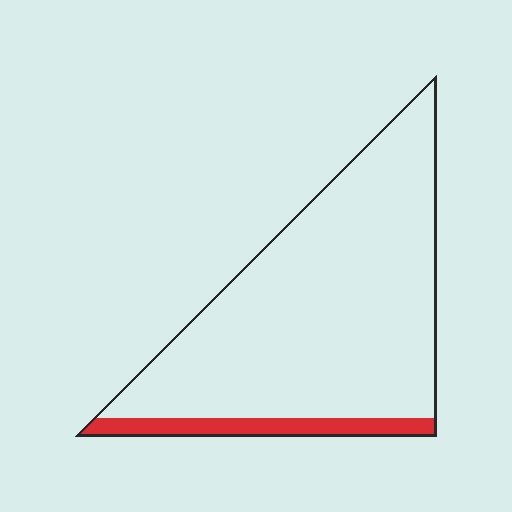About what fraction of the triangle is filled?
About one tenth (1/10).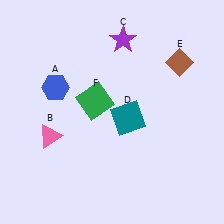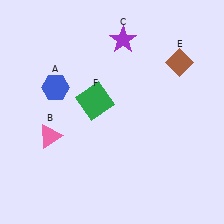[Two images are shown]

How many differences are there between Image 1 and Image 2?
There is 1 difference between the two images.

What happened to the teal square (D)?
The teal square (D) was removed in Image 2. It was in the bottom-right area of Image 1.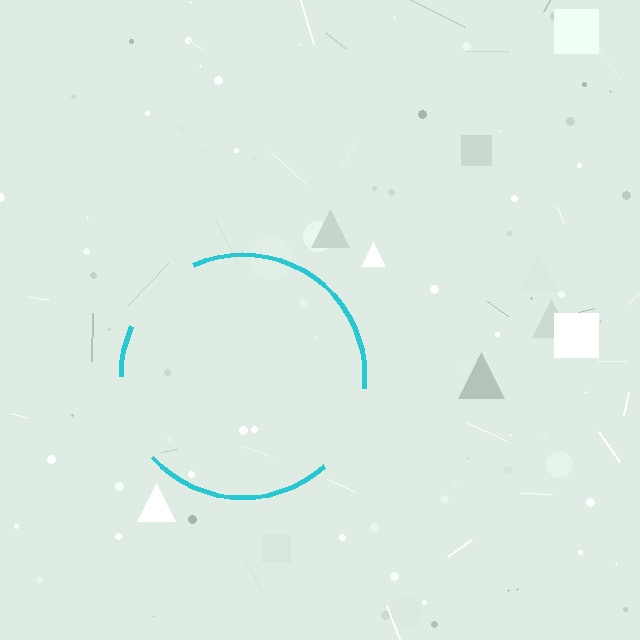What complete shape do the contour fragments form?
The contour fragments form a circle.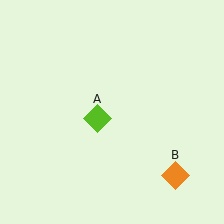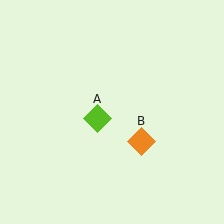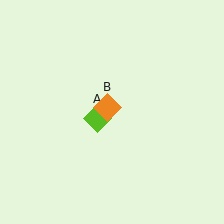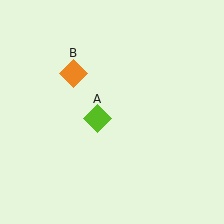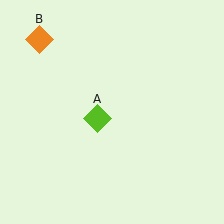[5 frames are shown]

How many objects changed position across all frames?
1 object changed position: orange diamond (object B).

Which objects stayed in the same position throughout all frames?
Lime diamond (object A) remained stationary.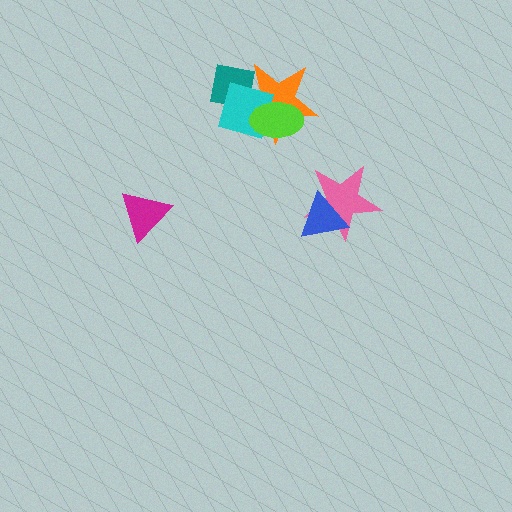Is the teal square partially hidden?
Yes, it is partially covered by another shape.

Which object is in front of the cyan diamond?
The lime ellipse is in front of the cyan diamond.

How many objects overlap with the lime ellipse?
2 objects overlap with the lime ellipse.